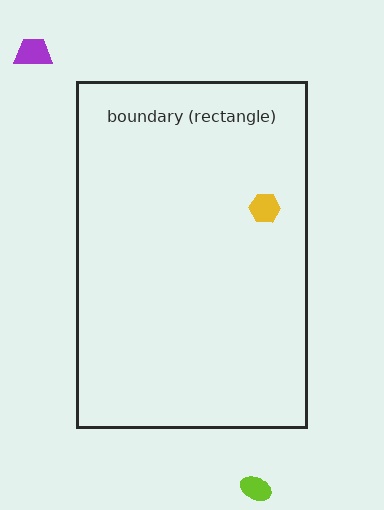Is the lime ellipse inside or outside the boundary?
Outside.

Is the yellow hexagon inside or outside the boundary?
Inside.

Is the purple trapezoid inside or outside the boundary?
Outside.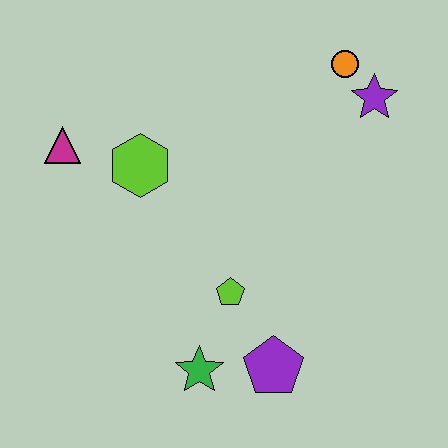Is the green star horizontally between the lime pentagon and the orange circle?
No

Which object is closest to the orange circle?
The purple star is closest to the orange circle.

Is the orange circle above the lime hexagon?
Yes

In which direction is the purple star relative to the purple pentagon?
The purple star is above the purple pentagon.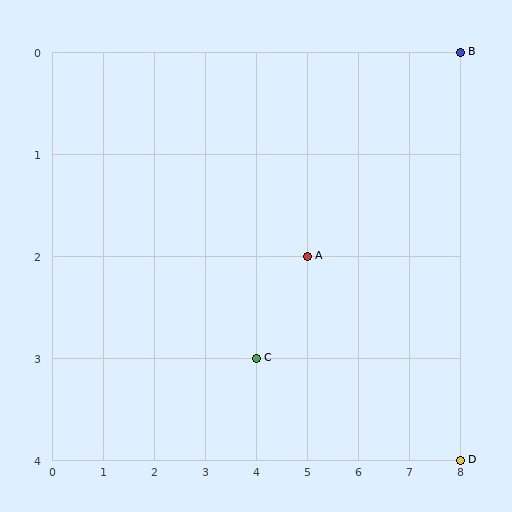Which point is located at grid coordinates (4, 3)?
Point C is at (4, 3).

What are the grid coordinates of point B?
Point B is at grid coordinates (8, 0).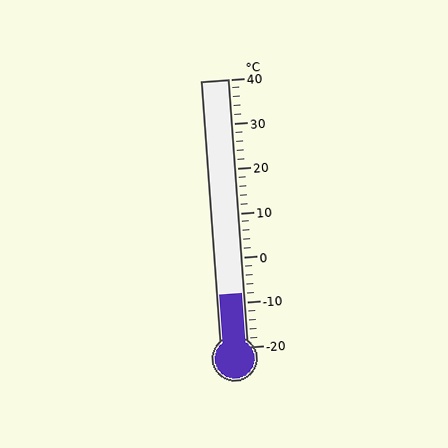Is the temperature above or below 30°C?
The temperature is below 30°C.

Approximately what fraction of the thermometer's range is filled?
The thermometer is filled to approximately 20% of its range.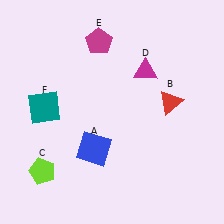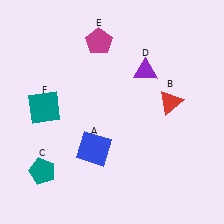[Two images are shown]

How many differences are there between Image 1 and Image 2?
There are 2 differences between the two images.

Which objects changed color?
C changed from lime to teal. D changed from magenta to purple.